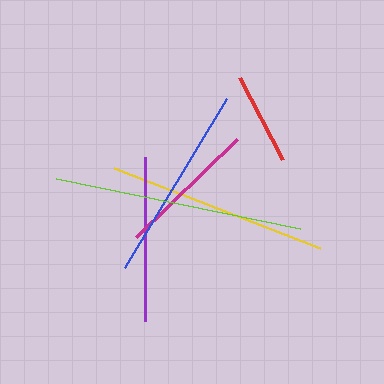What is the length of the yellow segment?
The yellow segment is approximately 221 pixels long.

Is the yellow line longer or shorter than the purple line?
The yellow line is longer than the purple line.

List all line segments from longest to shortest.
From longest to shortest: lime, yellow, blue, purple, magenta, red.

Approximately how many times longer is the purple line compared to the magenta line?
The purple line is approximately 1.2 times the length of the magenta line.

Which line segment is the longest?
The lime line is the longest at approximately 248 pixels.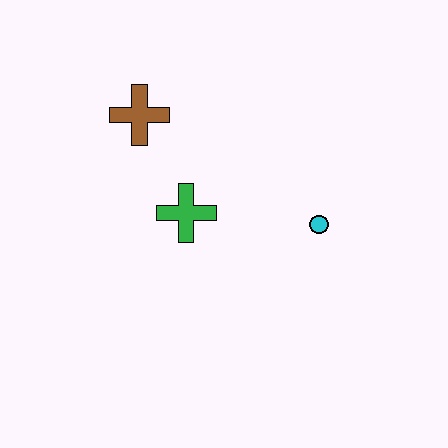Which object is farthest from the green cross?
The cyan circle is farthest from the green cross.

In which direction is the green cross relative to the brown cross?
The green cross is below the brown cross.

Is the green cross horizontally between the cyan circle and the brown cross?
Yes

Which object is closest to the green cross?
The brown cross is closest to the green cross.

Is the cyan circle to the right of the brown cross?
Yes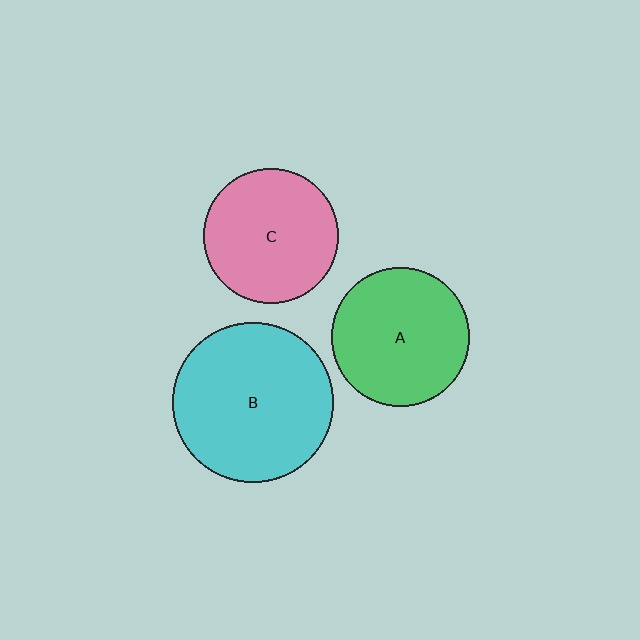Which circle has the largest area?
Circle B (cyan).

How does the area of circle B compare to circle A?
Approximately 1.3 times.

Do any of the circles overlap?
No, none of the circles overlap.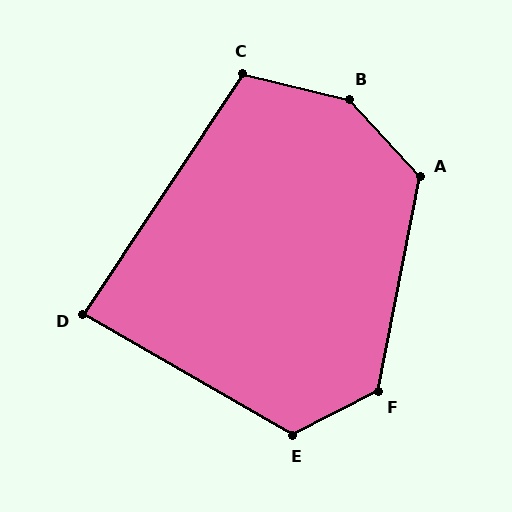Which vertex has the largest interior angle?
B, at approximately 146 degrees.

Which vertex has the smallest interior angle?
D, at approximately 86 degrees.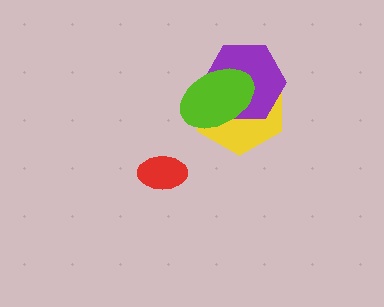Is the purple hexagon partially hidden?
Yes, it is partially covered by another shape.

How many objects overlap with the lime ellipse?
2 objects overlap with the lime ellipse.